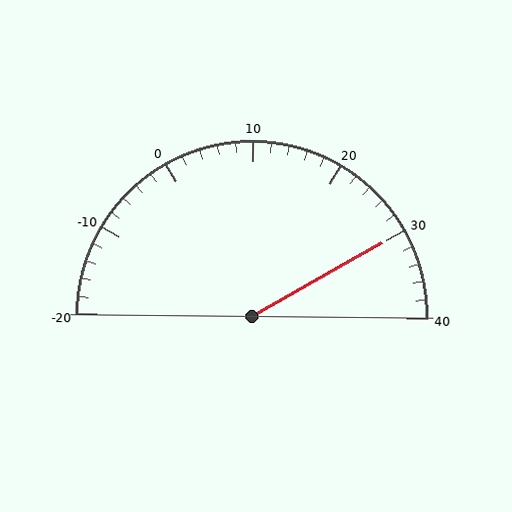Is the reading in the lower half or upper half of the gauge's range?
The reading is in the upper half of the range (-20 to 40).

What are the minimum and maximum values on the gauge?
The gauge ranges from -20 to 40.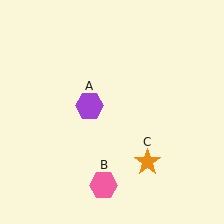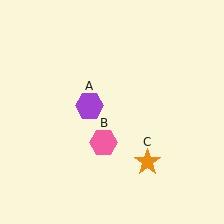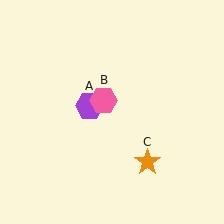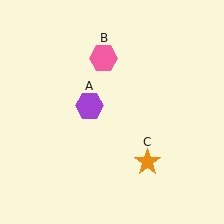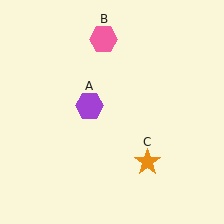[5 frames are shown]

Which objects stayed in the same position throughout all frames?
Purple hexagon (object A) and orange star (object C) remained stationary.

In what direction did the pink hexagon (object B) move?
The pink hexagon (object B) moved up.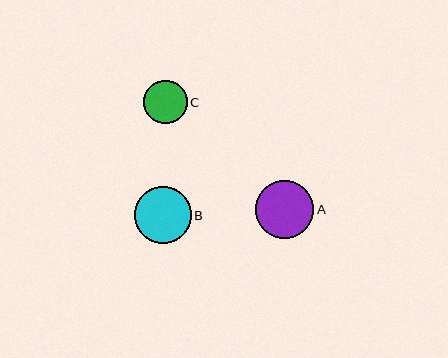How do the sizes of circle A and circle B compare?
Circle A and circle B are approximately the same size.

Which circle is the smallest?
Circle C is the smallest with a size of approximately 43 pixels.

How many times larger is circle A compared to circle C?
Circle A is approximately 1.3 times the size of circle C.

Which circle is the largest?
Circle A is the largest with a size of approximately 58 pixels.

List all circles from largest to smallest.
From largest to smallest: A, B, C.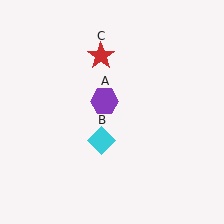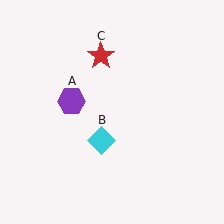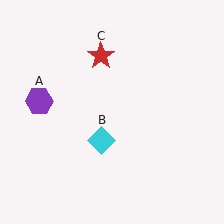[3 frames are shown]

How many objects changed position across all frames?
1 object changed position: purple hexagon (object A).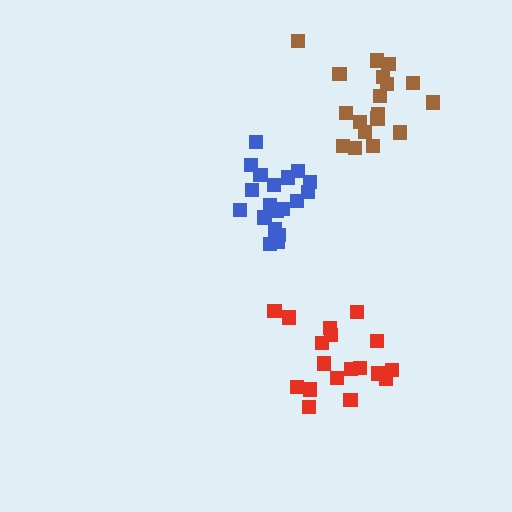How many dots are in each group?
Group 1: 18 dots, Group 2: 20 dots, Group 3: 18 dots (56 total).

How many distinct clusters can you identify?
There are 3 distinct clusters.